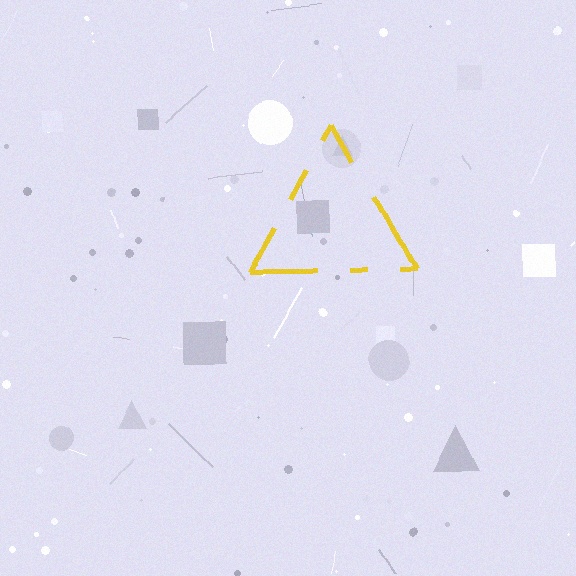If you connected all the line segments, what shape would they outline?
They would outline a triangle.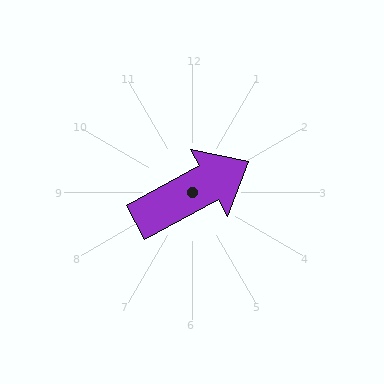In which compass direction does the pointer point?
Northeast.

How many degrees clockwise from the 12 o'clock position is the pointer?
Approximately 62 degrees.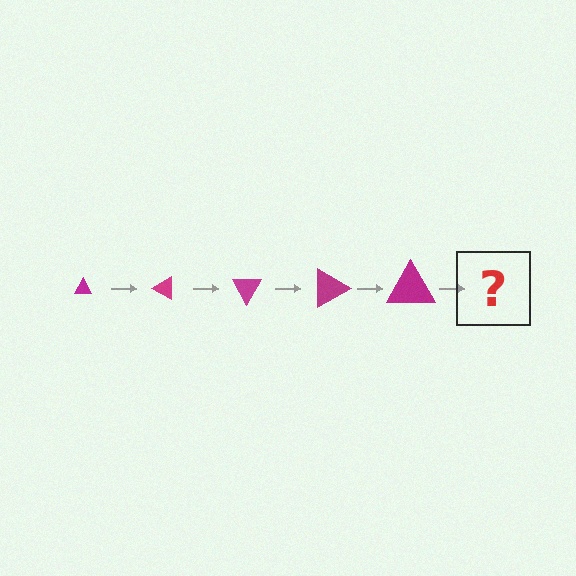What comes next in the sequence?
The next element should be a triangle, larger than the previous one and rotated 150 degrees from the start.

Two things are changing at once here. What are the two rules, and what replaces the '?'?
The two rules are that the triangle grows larger each step and it rotates 30 degrees each step. The '?' should be a triangle, larger than the previous one and rotated 150 degrees from the start.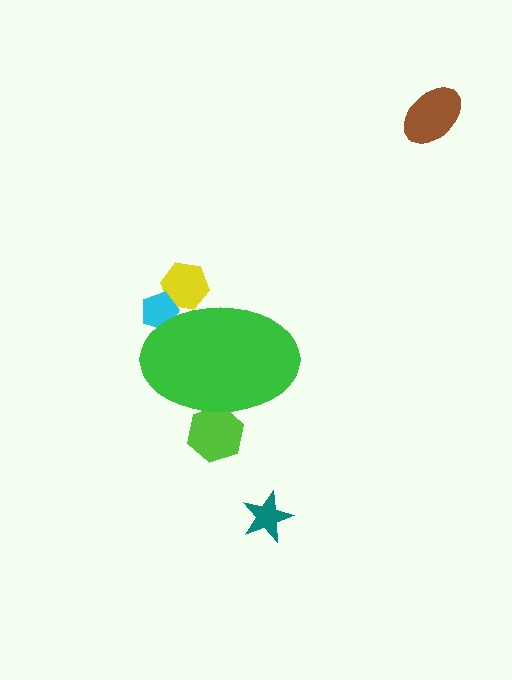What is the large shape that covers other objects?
A green ellipse.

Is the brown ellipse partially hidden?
No, the brown ellipse is fully visible.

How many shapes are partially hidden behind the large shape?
3 shapes are partially hidden.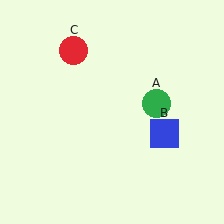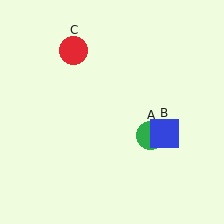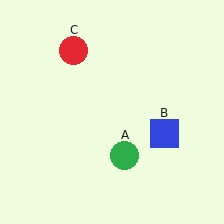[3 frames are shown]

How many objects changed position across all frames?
1 object changed position: green circle (object A).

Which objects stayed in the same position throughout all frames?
Blue square (object B) and red circle (object C) remained stationary.